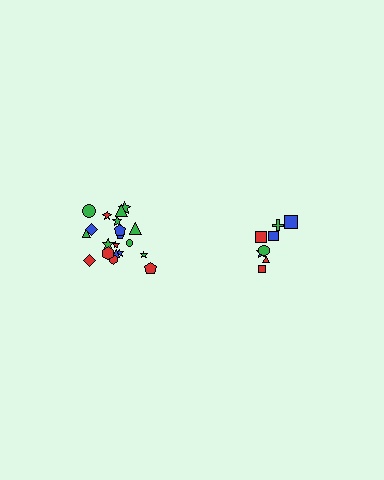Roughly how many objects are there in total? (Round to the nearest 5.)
Roughly 30 objects in total.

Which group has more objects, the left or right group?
The left group.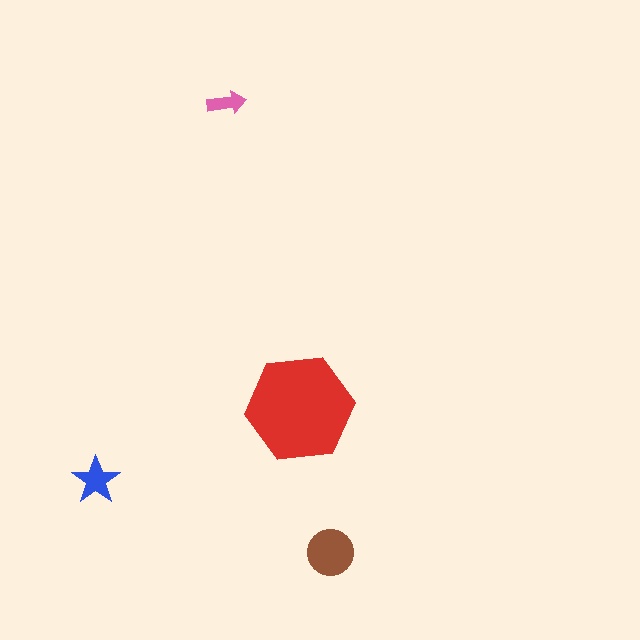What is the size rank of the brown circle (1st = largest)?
2nd.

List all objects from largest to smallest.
The red hexagon, the brown circle, the blue star, the pink arrow.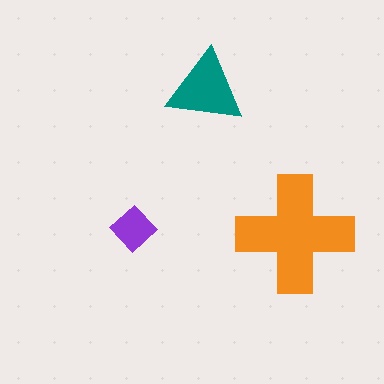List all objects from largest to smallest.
The orange cross, the teal triangle, the purple diamond.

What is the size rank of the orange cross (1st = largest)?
1st.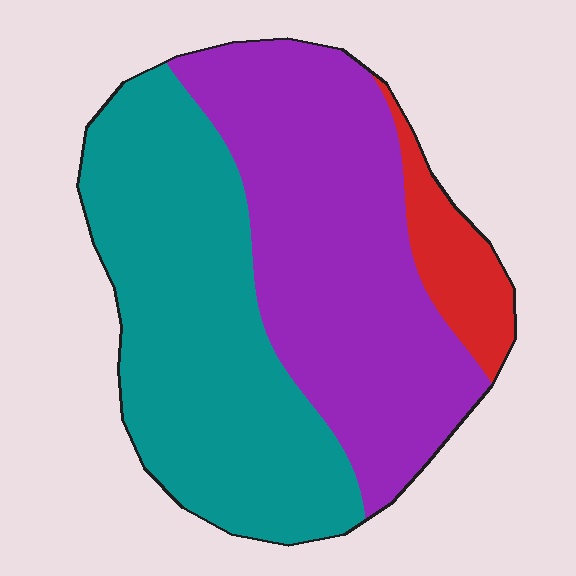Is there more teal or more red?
Teal.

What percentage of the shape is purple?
Purple covers roughly 45% of the shape.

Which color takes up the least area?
Red, at roughly 10%.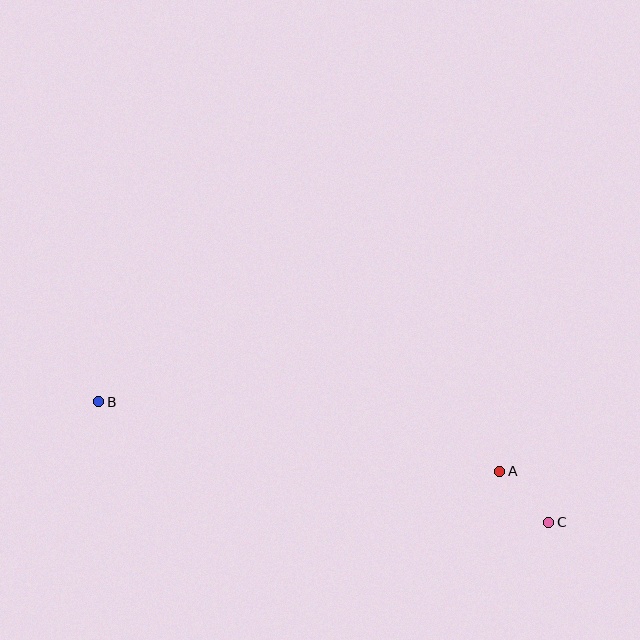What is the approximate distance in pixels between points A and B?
The distance between A and B is approximately 407 pixels.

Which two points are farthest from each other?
Points B and C are farthest from each other.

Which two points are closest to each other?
Points A and C are closest to each other.